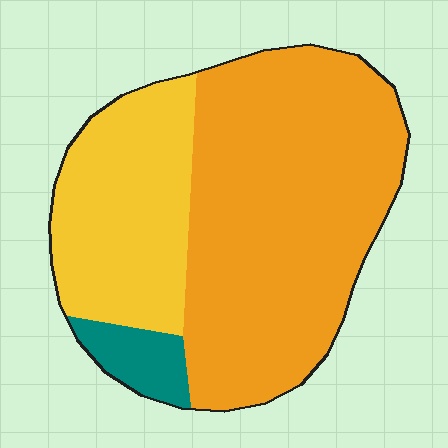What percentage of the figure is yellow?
Yellow covers 30% of the figure.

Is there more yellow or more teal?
Yellow.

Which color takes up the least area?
Teal, at roughly 5%.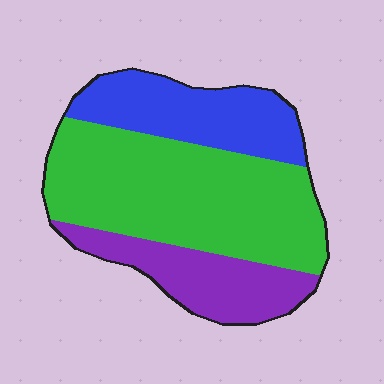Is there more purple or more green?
Green.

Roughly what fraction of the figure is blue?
Blue takes up about one quarter (1/4) of the figure.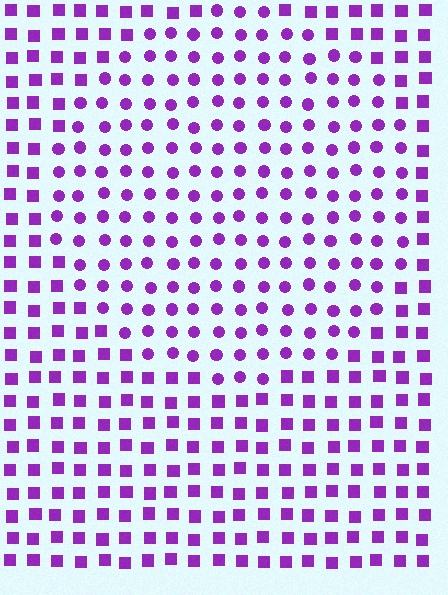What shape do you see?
I see a circle.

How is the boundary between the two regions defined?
The boundary is defined by a change in element shape: circles inside vs. squares outside. All elements share the same color and spacing.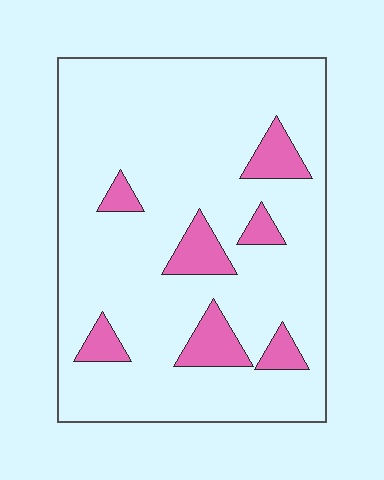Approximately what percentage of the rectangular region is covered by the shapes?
Approximately 15%.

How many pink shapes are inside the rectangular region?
7.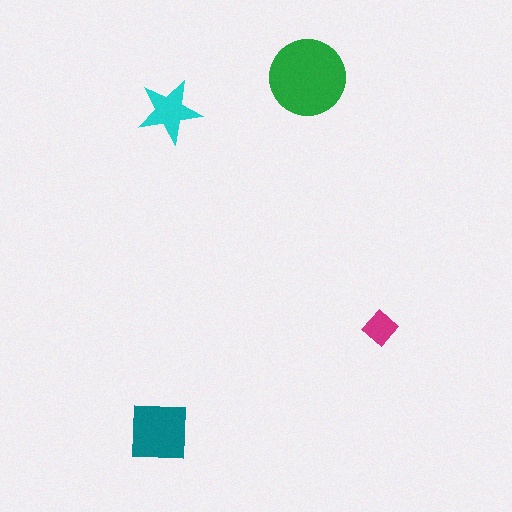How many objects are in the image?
There are 4 objects in the image.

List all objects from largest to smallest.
The green circle, the teal square, the cyan star, the magenta diamond.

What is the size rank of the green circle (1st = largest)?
1st.